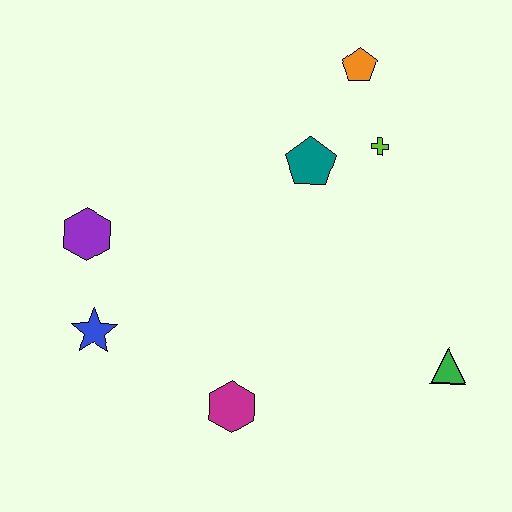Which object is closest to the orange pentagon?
The lime cross is closest to the orange pentagon.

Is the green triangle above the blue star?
No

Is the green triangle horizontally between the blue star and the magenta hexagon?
No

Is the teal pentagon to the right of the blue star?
Yes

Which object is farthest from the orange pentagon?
The blue star is farthest from the orange pentagon.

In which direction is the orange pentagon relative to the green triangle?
The orange pentagon is above the green triangle.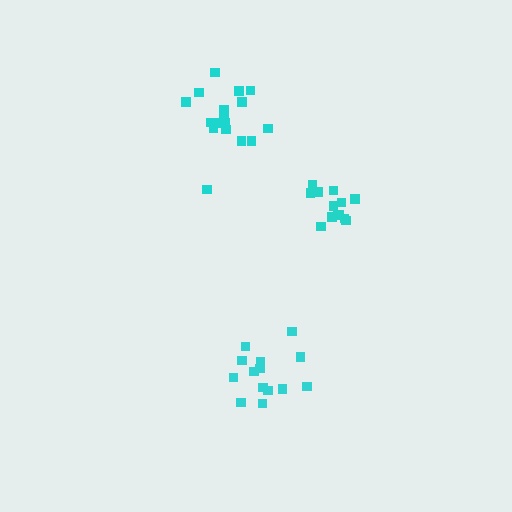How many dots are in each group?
Group 1: 18 dots, Group 2: 13 dots, Group 3: 14 dots (45 total).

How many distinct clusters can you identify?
There are 3 distinct clusters.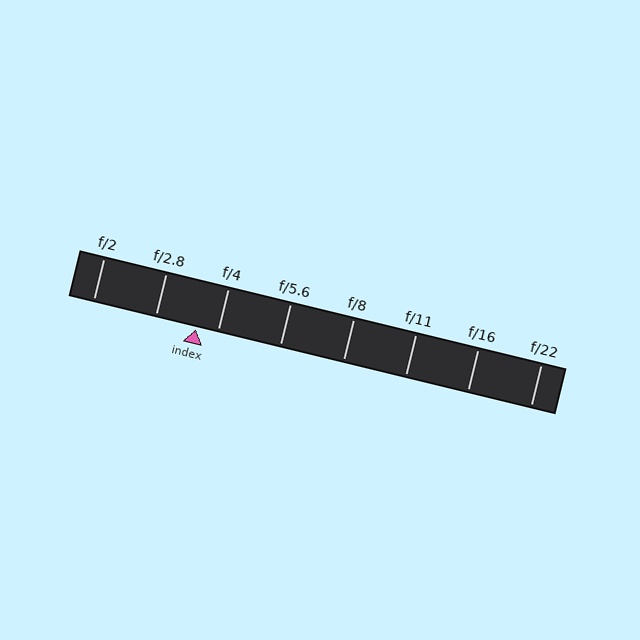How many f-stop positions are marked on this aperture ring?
There are 8 f-stop positions marked.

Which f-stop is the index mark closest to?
The index mark is closest to f/4.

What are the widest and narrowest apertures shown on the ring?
The widest aperture shown is f/2 and the narrowest is f/22.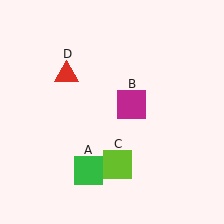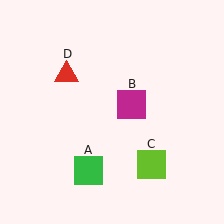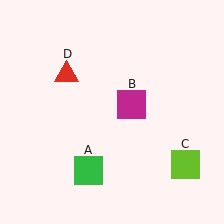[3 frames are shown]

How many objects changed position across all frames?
1 object changed position: lime square (object C).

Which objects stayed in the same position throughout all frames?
Green square (object A) and magenta square (object B) and red triangle (object D) remained stationary.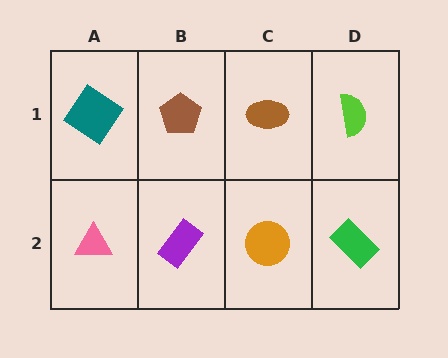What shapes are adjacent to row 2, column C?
A brown ellipse (row 1, column C), a purple rectangle (row 2, column B), a green rectangle (row 2, column D).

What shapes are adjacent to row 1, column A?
A pink triangle (row 2, column A), a brown pentagon (row 1, column B).